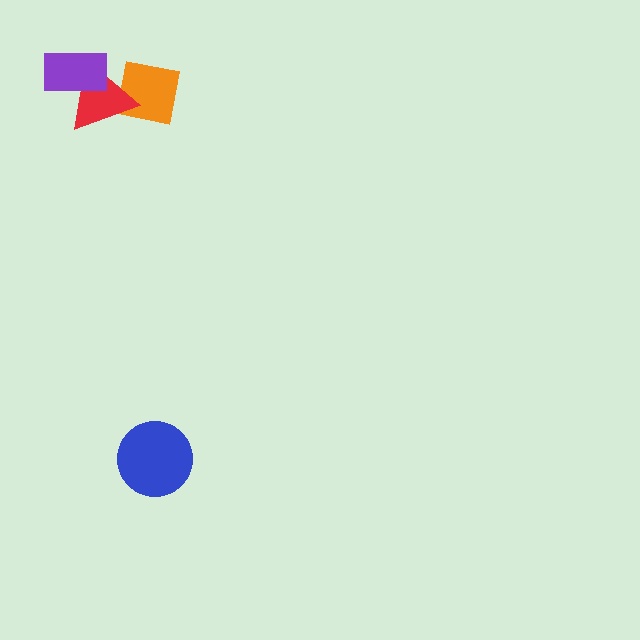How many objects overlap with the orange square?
1 object overlaps with the orange square.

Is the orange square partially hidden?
Yes, it is partially covered by another shape.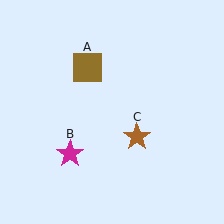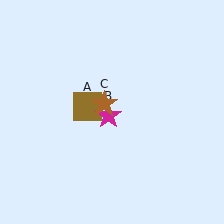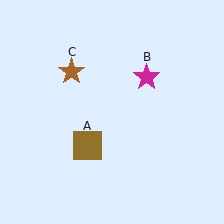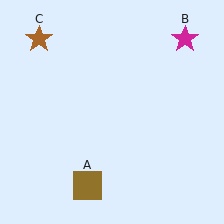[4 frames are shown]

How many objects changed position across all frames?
3 objects changed position: brown square (object A), magenta star (object B), brown star (object C).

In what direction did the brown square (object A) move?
The brown square (object A) moved down.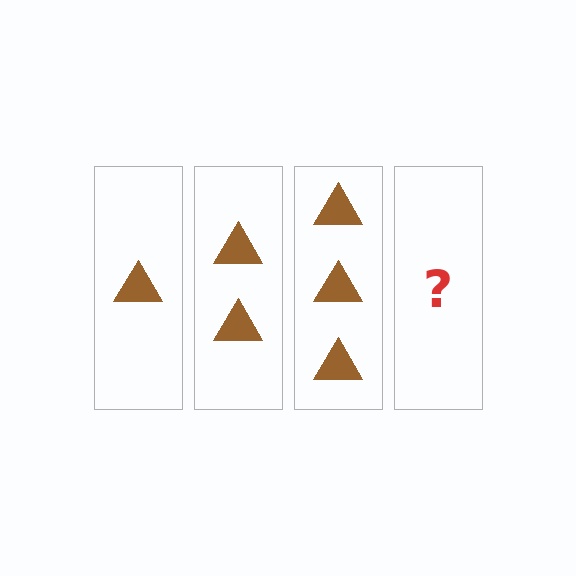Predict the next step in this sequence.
The next step is 4 triangles.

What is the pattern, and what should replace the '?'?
The pattern is that each step adds one more triangle. The '?' should be 4 triangles.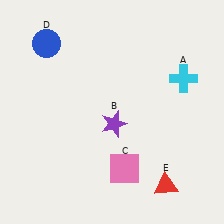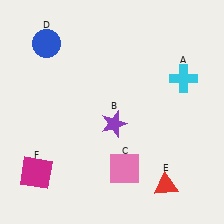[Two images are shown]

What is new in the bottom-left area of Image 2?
A magenta square (F) was added in the bottom-left area of Image 2.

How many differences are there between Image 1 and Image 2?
There is 1 difference between the two images.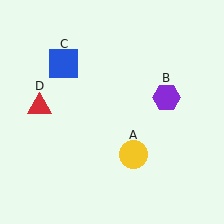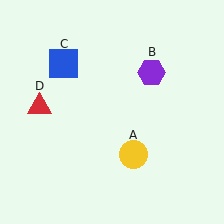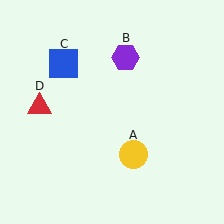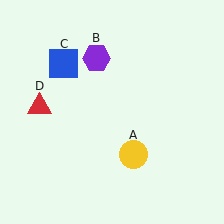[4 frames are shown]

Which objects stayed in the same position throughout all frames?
Yellow circle (object A) and blue square (object C) and red triangle (object D) remained stationary.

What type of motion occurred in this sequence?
The purple hexagon (object B) rotated counterclockwise around the center of the scene.